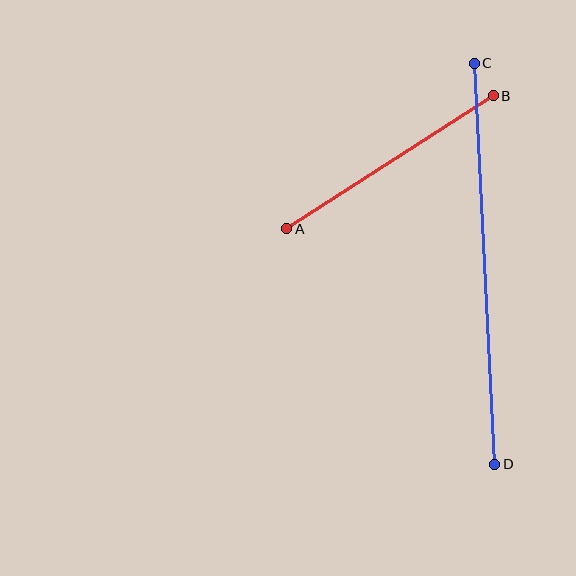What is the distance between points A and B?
The distance is approximately 246 pixels.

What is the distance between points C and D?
The distance is approximately 401 pixels.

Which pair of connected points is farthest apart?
Points C and D are farthest apart.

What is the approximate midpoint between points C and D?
The midpoint is at approximately (484, 264) pixels.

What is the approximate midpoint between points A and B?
The midpoint is at approximately (390, 162) pixels.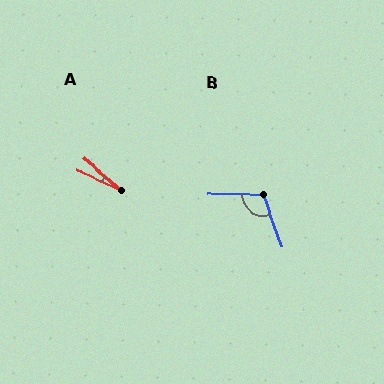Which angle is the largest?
B, at approximately 108 degrees.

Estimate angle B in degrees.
Approximately 108 degrees.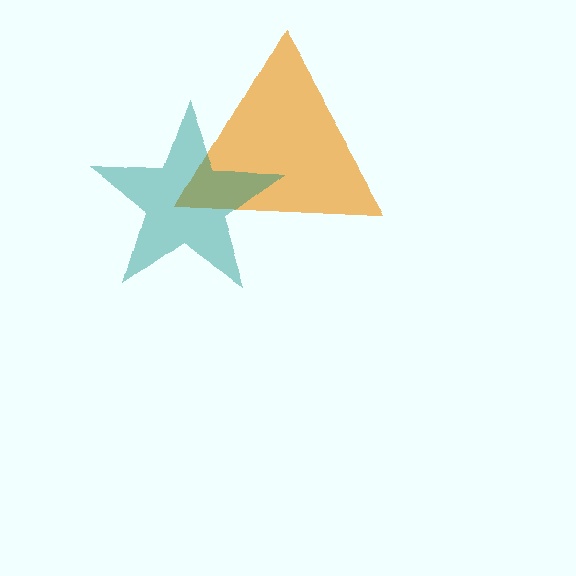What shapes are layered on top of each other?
The layered shapes are: an orange triangle, a teal star.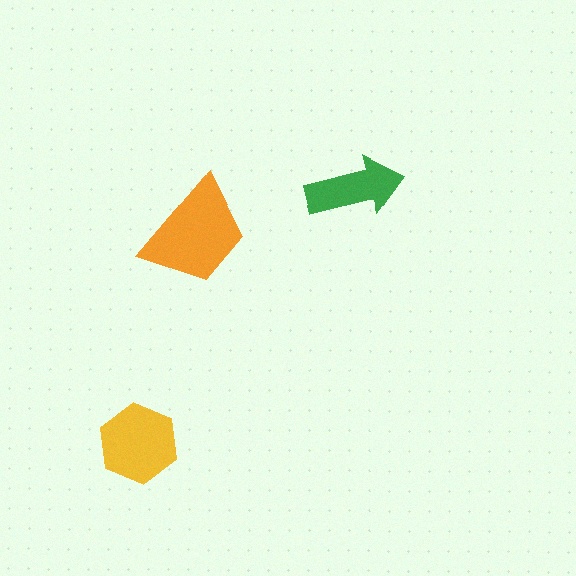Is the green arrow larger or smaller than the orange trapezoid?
Smaller.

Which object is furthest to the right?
The green arrow is rightmost.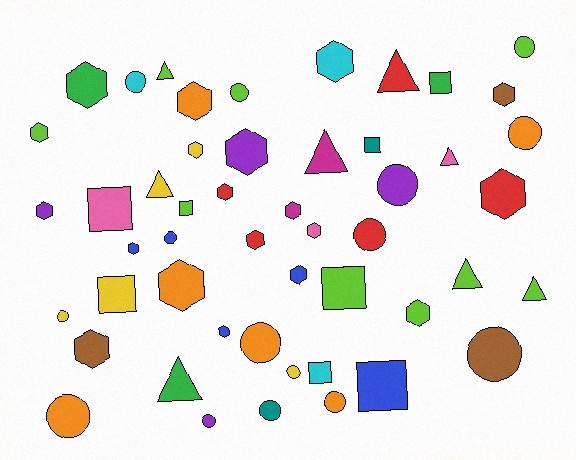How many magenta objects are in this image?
There are 2 magenta objects.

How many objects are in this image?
There are 50 objects.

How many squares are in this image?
There are 8 squares.